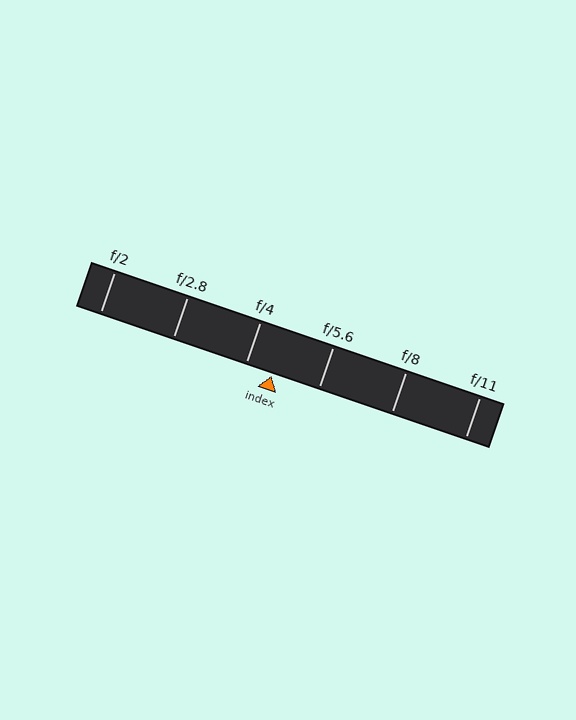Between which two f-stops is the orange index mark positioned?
The index mark is between f/4 and f/5.6.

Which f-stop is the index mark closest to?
The index mark is closest to f/4.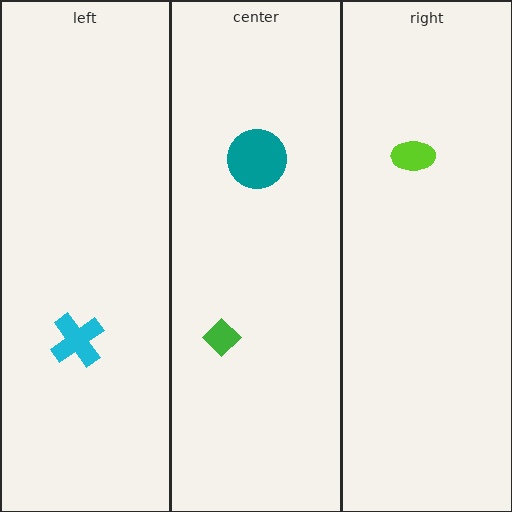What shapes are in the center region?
The green diamond, the teal circle.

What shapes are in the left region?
The cyan cross.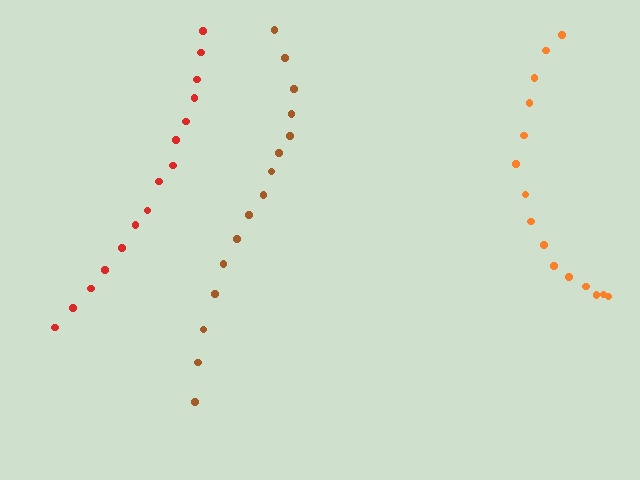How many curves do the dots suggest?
There are 3 distinct paths.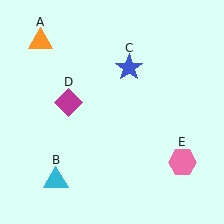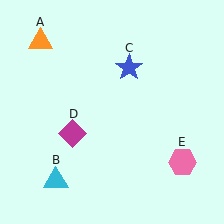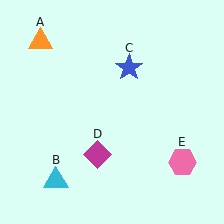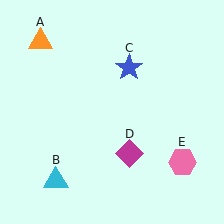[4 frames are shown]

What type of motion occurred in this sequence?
The magenta diamond (object D) rotated counterclockwise around the center of the scene.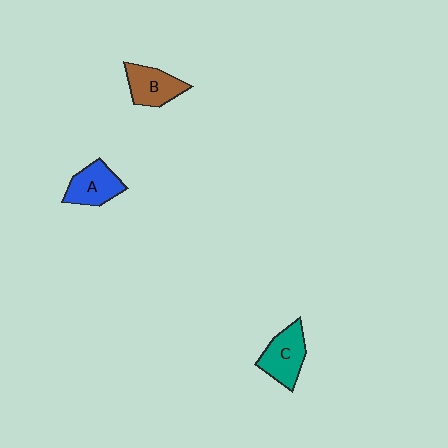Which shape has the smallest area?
Shape A (blue).